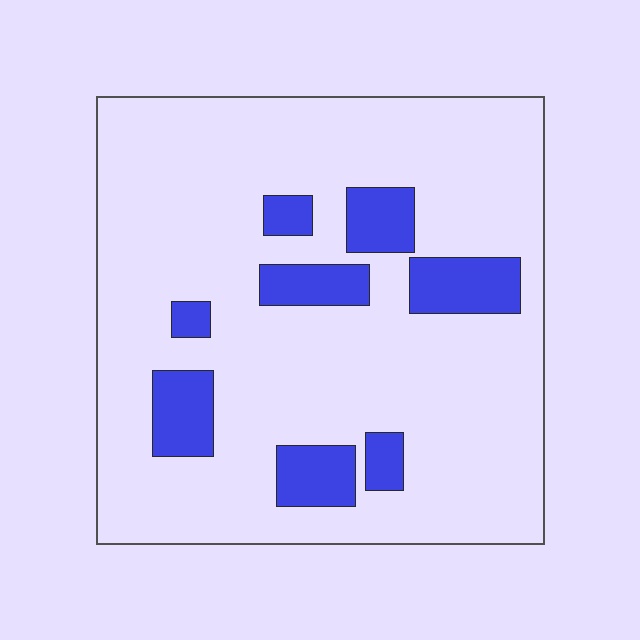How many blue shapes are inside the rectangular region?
8.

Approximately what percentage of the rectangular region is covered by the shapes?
Approximately 15%.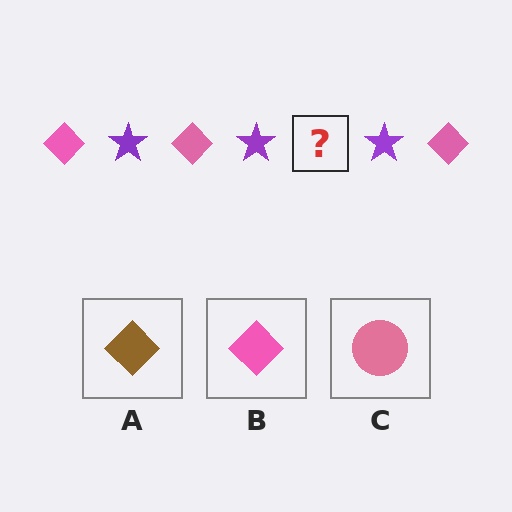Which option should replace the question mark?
Option B.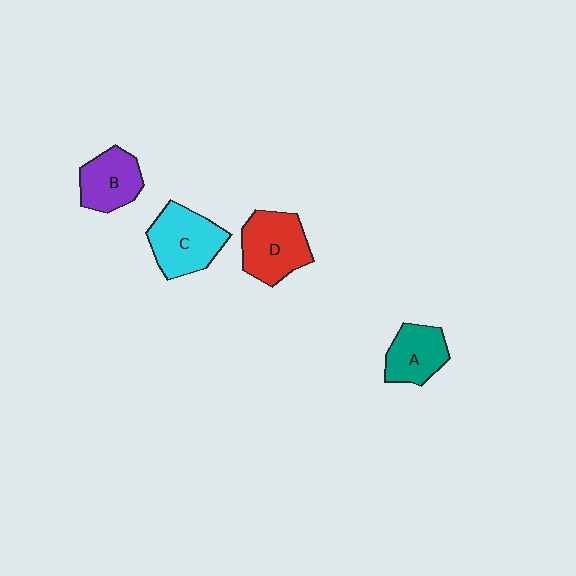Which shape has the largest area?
Shape C (cyan).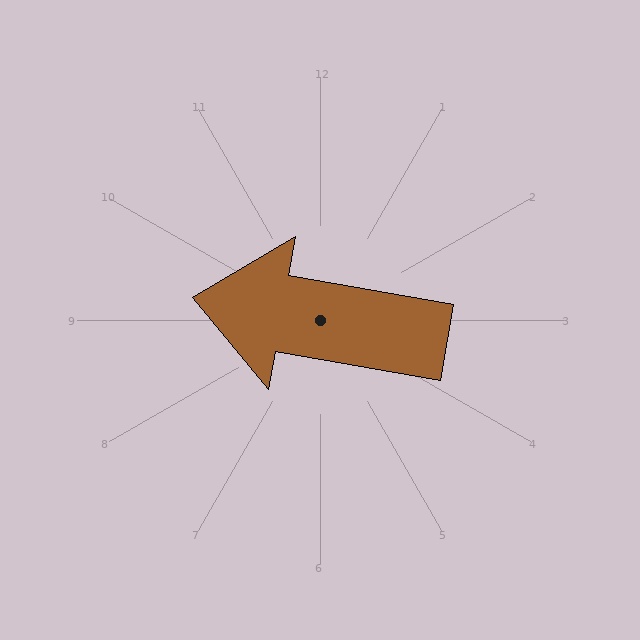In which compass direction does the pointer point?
West.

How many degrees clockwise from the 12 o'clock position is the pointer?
Approximately 280 degrees.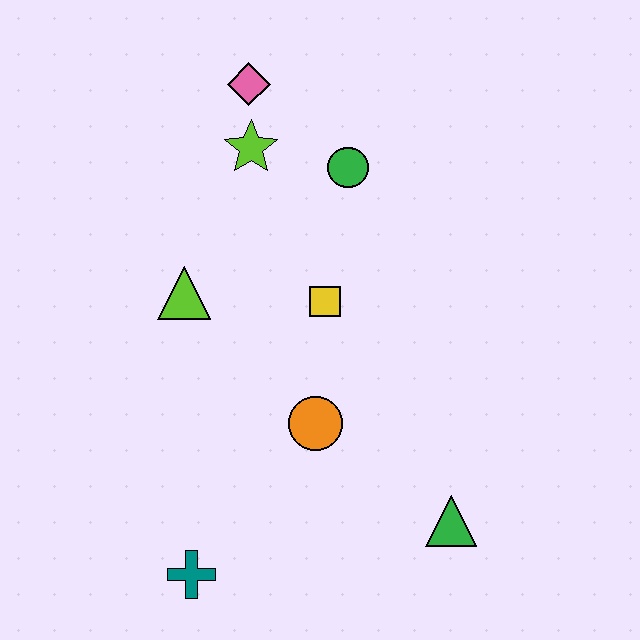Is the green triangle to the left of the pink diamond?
No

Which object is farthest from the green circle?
The teal cross is farthest from the green circle.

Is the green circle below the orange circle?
No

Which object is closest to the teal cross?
The orange circle is closest to the teal cross.